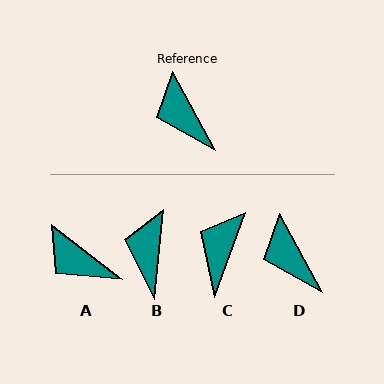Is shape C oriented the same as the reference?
No, it is off by about 49 degrees.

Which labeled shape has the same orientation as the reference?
D.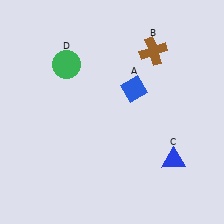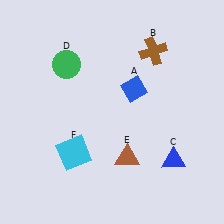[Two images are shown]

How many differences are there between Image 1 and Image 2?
There are 2 differences between the two images.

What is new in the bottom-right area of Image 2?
A brown triangle (E) was added in the bottom-right area of Image 2.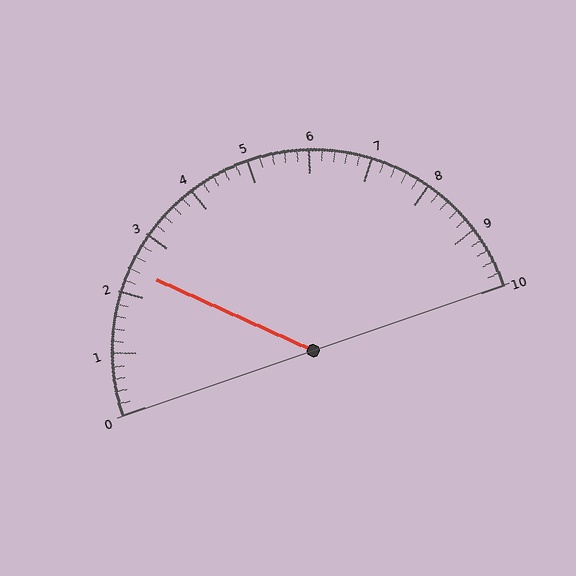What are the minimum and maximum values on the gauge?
The gauge ranges from 0 to 10.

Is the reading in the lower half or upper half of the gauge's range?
The reading is in the lower half of the range (0 to 10).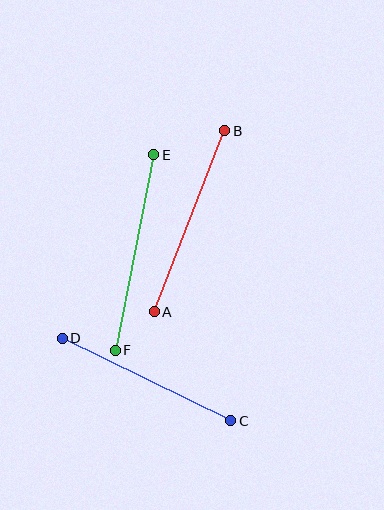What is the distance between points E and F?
The distance is approximately 199 pixels.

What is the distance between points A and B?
The distance is approximately 194 pixels.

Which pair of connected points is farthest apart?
Points E and F are farthest apart.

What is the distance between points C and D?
The distance is approximately 187 pixels.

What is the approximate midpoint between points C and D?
The midpoint is at approximately (146, 379) pixels.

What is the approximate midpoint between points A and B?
The midpoint is at approximately (189, 221) pixels.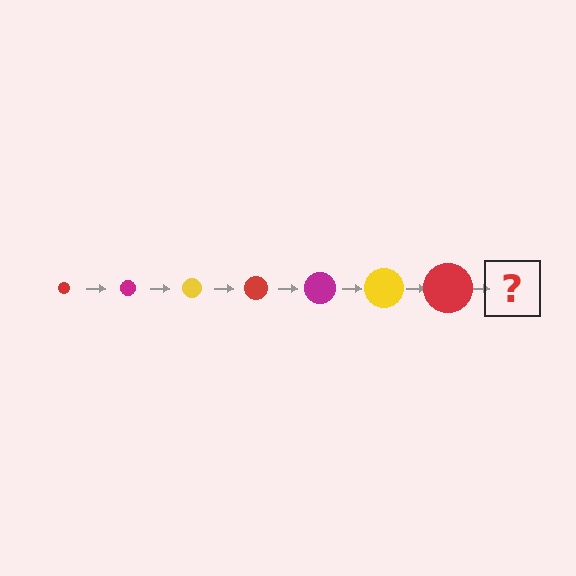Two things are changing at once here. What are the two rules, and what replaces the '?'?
The two rules are that the circle grows larger each step and the color cycles through red, magenta, and yellow. The '?' should be a magenta circle, larger than the previous one.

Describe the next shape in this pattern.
It should be a magenta circle, larger than the previous one.